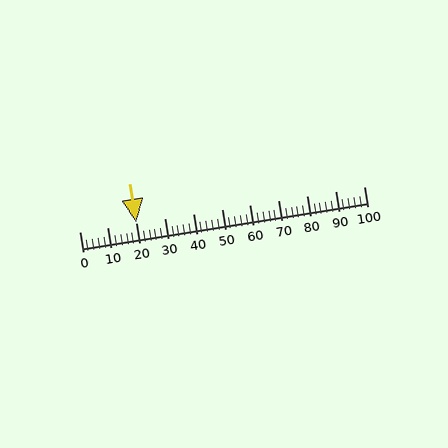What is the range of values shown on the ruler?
The ruler shows values from 0 to 100.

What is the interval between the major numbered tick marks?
The major tick marks are spaced 10 units apart.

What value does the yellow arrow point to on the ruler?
The yellow arrow points to approximately 20.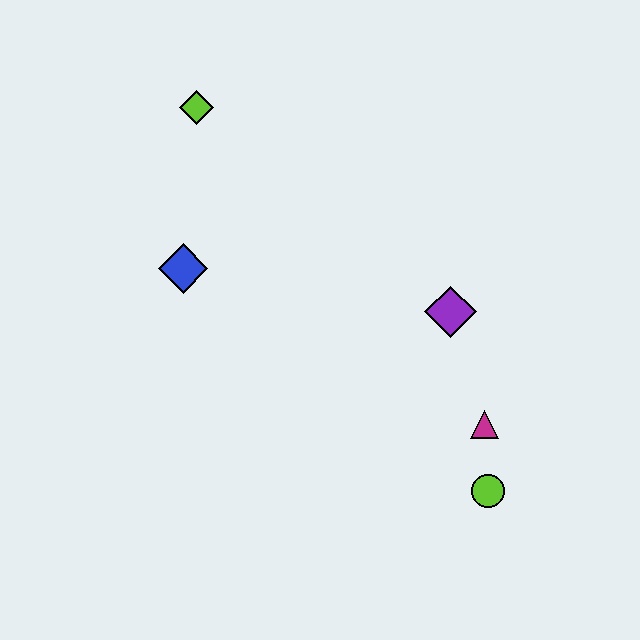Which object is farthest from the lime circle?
The lime diamond is farthest from the lime circle.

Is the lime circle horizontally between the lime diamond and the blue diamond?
No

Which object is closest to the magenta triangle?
The lime circle is closest to the magenta triangle.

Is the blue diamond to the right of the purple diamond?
No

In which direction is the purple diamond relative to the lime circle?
The purple diamond is above the lime circle.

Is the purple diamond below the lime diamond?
Yes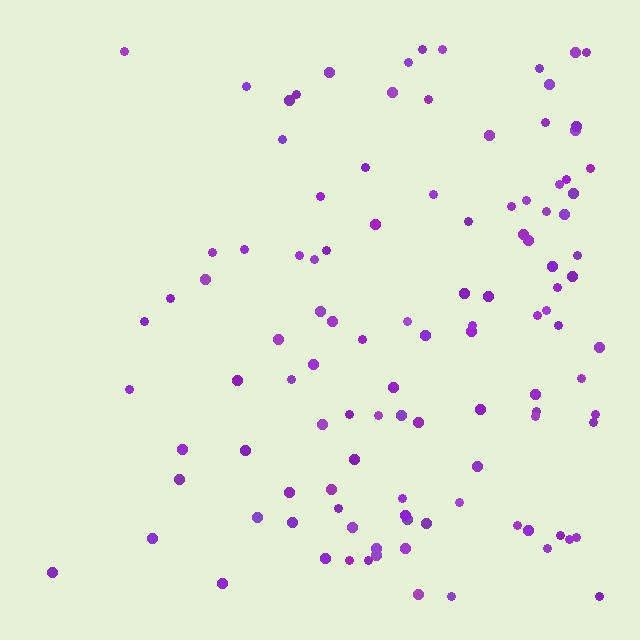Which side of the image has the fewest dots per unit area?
The left.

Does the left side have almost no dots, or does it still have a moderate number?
Still a moderate number, just noticeably fewer than the right.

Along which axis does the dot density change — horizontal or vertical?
Horizontal.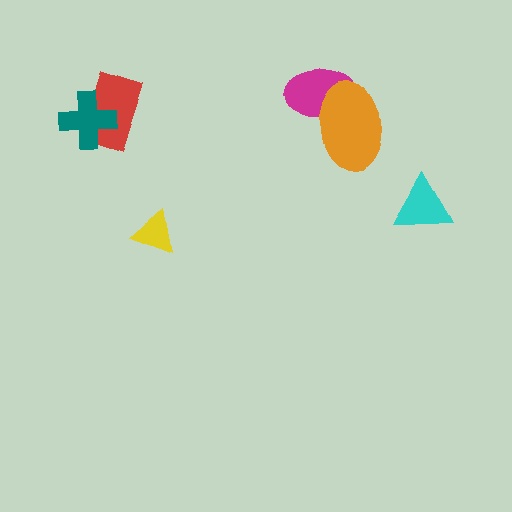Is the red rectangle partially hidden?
Yes, it is partially covered by another shape.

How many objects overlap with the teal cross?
1 object overlaps with the teal cross.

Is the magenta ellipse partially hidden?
Yes, it is partially covered by another shape.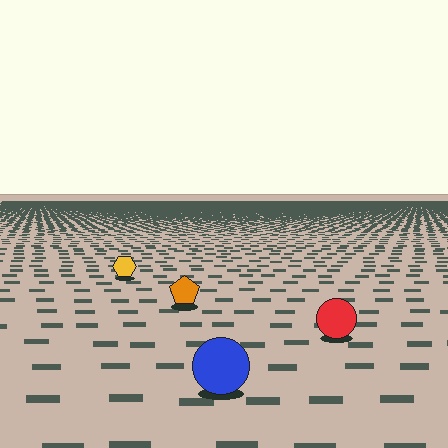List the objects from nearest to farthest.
From nearest to farthest: the blue circle, the red circle, the orange pentagon, the yellow hexagon.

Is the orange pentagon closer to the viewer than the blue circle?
No. The blue circle is closer — you can tell from the texture gradient: the ground texture is coarser near it.